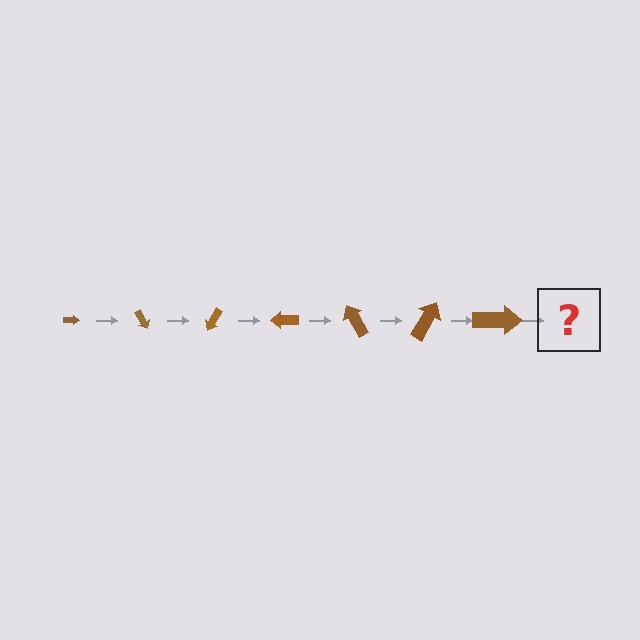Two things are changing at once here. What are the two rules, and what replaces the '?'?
The two rules are that the arrow grows larger each step and it rotates 60 degrees each step. The '?' should be an arrow, larger than the previous one and rotated 420 degrees from the start.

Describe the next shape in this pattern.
It should be an arrow, larger than the previous one and rotated 420 degrees from the start.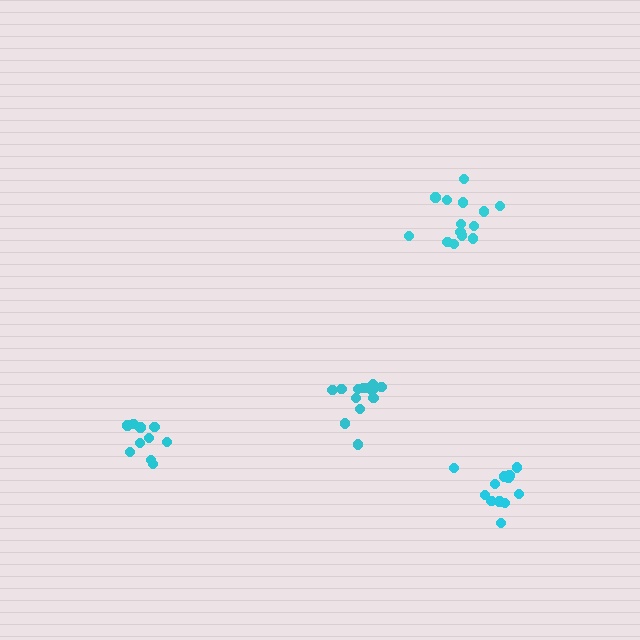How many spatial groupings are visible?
There are 4 spatial groupings.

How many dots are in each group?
Group 1: 10 dots, Group 2: 12 dots, Group 3: 14 dots, Group 4: 14 dots (50 total).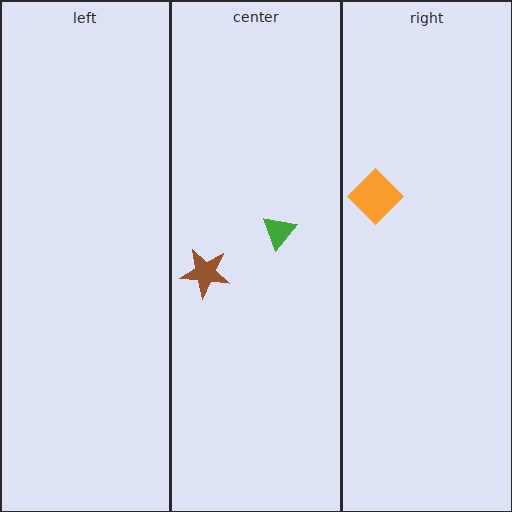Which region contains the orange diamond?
The right region.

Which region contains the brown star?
The center region.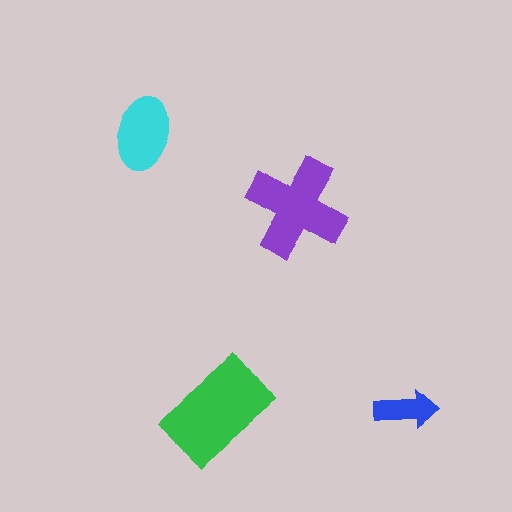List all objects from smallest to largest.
The blue arrow, the cyan ellipse, the purple cross, the green rectangle.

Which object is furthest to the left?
The cyan ellipse is leftmost.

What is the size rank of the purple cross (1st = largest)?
2nd.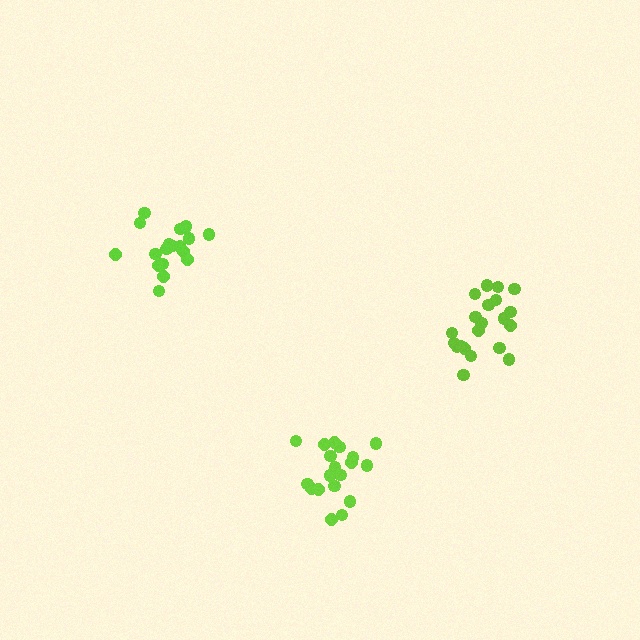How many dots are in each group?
Group 1: 18 dots, Group 2: 19 dots, Group 3: 21 dots (58 total).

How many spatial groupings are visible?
There are 3 spatial groupings.